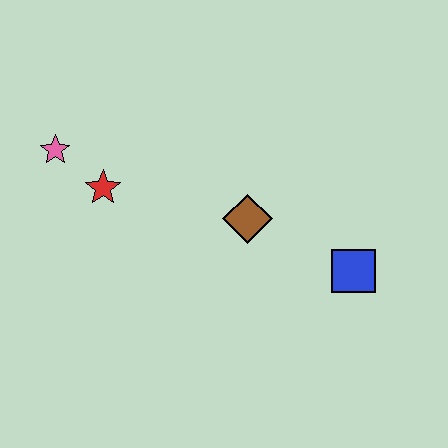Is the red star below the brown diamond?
No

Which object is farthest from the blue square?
The pink star is farthest from the blue square.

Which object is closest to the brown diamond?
The blue square is closest to the brown diamond.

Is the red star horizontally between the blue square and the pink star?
Yes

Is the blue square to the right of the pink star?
Yes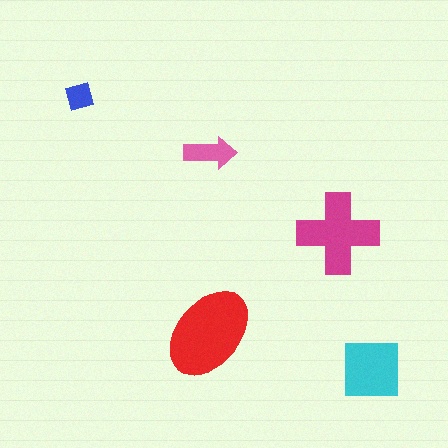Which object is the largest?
The red ellipse.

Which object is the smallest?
The blue diamond.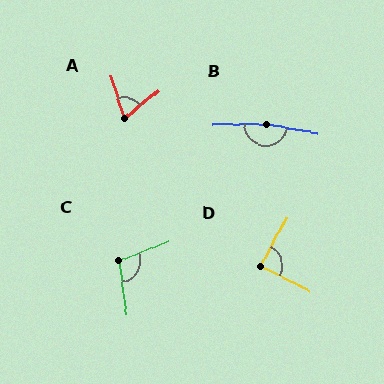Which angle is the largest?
B, at approximately 169 degrees.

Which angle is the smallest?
A, at approximately 68 degrees.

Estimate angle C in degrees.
Approximately 103 degrees.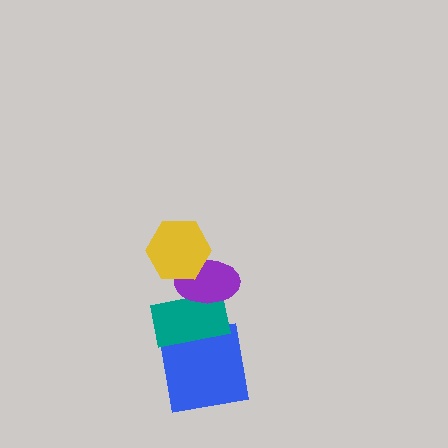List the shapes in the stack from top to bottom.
From top to bottom: the yellow hexagon, the purple ellipse, the teal rectangle, the blue square.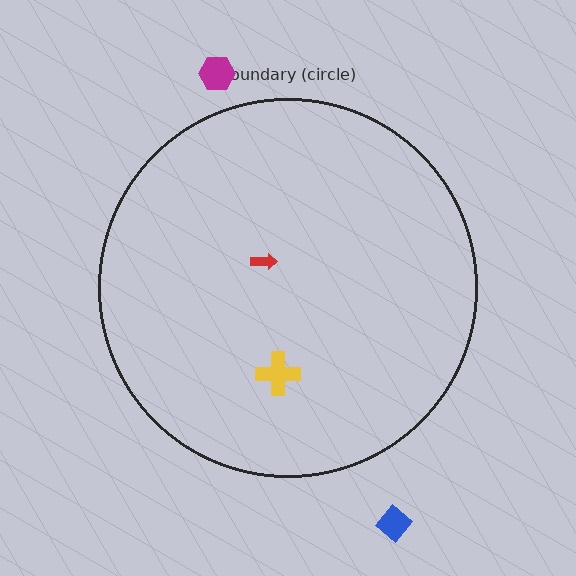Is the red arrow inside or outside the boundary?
Inside.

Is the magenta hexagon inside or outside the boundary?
Outside.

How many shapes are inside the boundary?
2 inside, 2 outside.